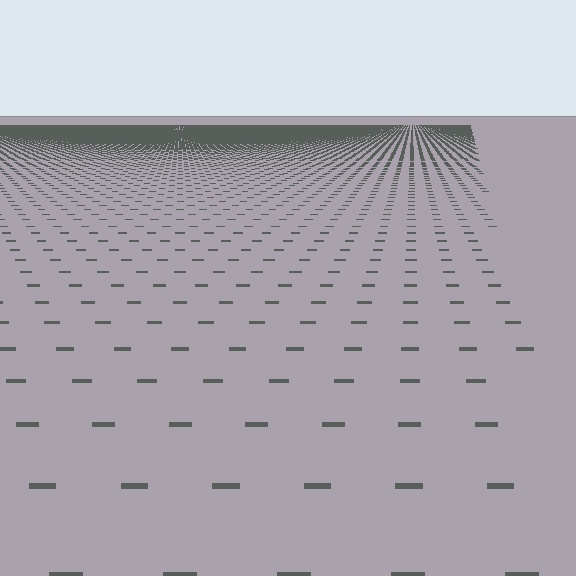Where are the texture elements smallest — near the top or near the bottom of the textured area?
Near the top.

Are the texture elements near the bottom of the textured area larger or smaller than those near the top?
Larger. Near the bottom, elements are closer to the viewer and appear at a bigger on-screen size.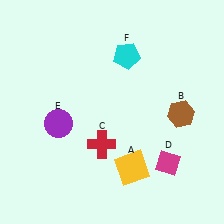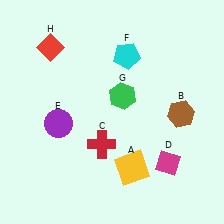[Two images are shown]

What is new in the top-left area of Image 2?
A red diamond (H) was added in the top-left area of Image 2.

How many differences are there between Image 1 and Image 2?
There are 2 differences between the two images.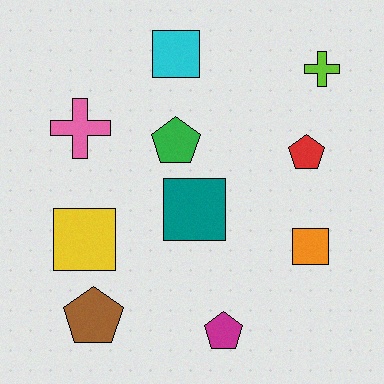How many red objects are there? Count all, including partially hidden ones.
There is 1 red object.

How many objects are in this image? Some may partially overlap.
There are 10 objects.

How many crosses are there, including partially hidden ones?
There are 2 crosses.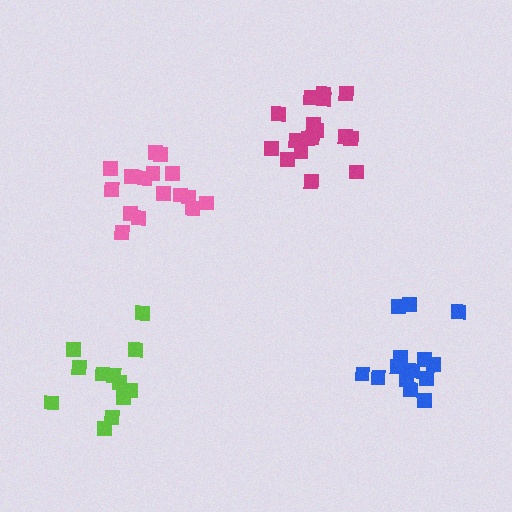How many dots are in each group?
Group 1: 18 dots, Group 2: 14 dots, Group 3: 13 dots, Group 4: 16 dots (61 total).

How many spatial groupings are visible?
There are 4 spatial groupings.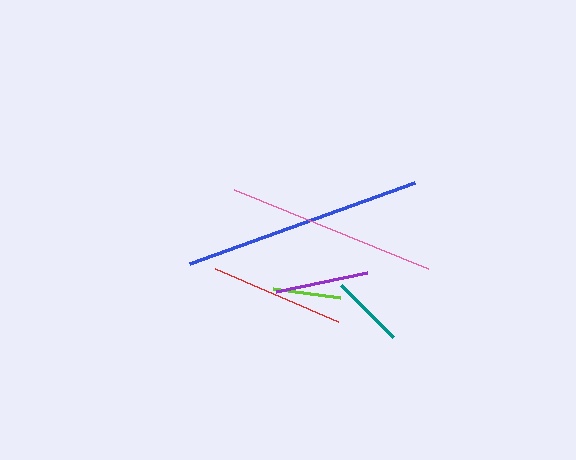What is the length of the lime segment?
The lime segment is approximately 67 pixels long.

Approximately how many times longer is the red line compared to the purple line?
The red line is approximately 1.4 times the length of the purple line.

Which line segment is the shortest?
The lime line is the shortest at approximately 67 pixels.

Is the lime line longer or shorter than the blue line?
The blue line is longer than the lime line.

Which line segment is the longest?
The blue line is the longest at approximately 239 pixels.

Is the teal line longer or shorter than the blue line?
The blue line is longer than the teal line.